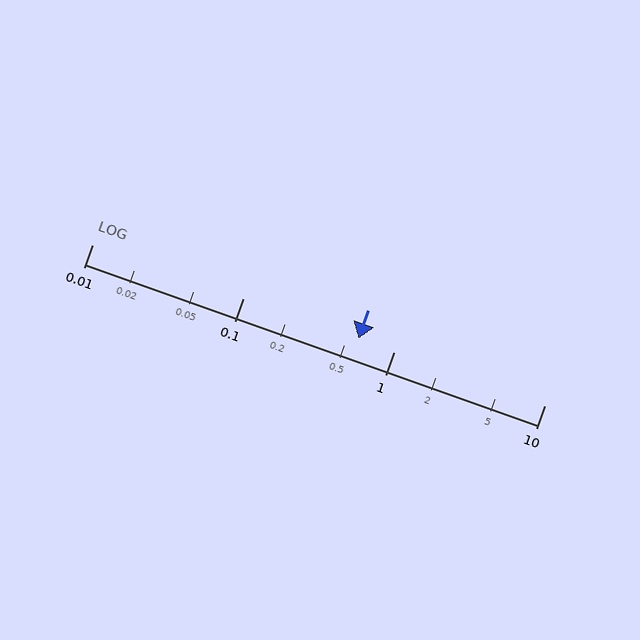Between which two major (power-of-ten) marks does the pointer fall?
The pointer is between 0.1 and 1.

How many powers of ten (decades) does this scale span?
The scale spans 3 decades, from 0.01 to 10.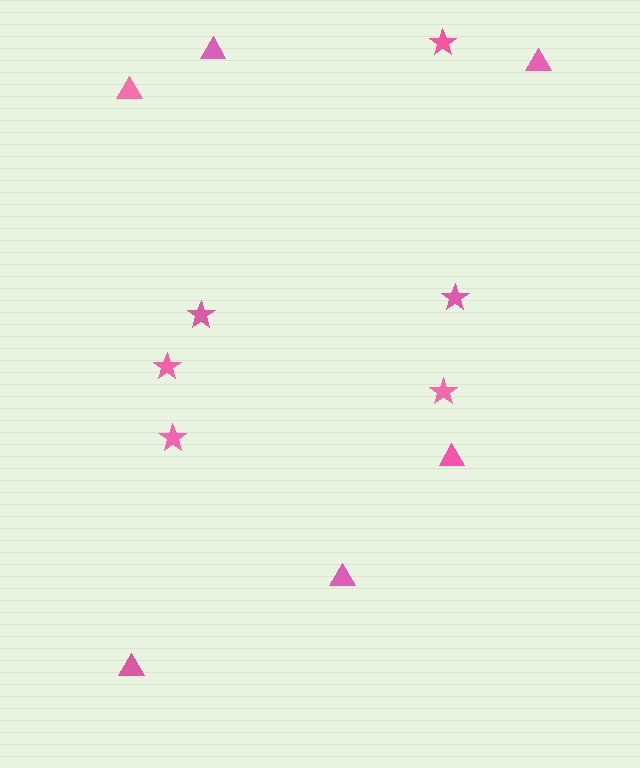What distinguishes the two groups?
There are 2 groups: one group of triangles (6) and one group of stars (6).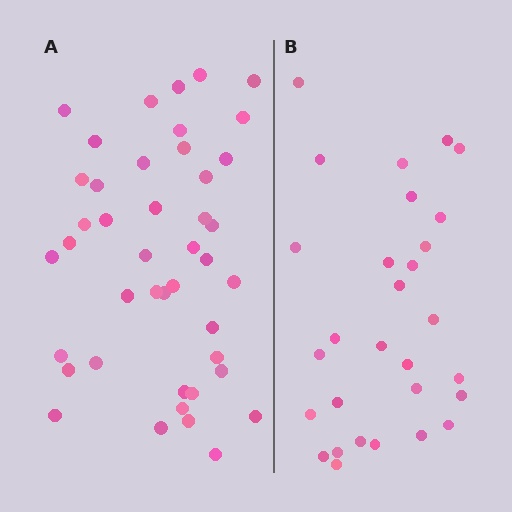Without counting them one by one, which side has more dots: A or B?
Region A (the left region) has more dots.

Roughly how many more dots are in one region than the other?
Region A has approximately 15 more dots than region B.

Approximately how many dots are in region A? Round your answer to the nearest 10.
About 40 dots. (The exact count is 43, which rounds to 40.)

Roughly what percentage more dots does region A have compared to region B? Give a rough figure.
About 50% more.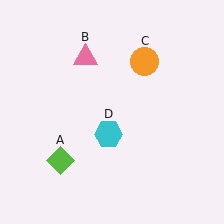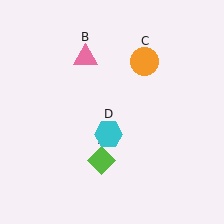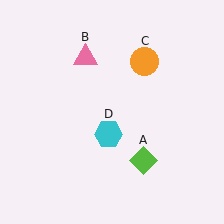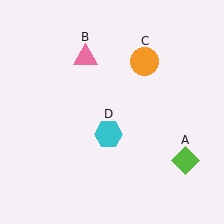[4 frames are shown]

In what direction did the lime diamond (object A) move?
The lime diamond (object A) moved right.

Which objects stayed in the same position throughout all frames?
Pink triangle (object B) and orange circle (object C) and cyan hexagon (object D) remained stationary.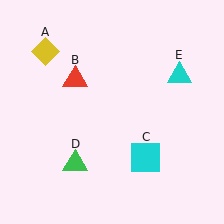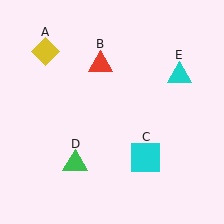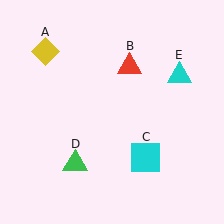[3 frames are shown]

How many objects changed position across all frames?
1 object changed position: red triangle (object B).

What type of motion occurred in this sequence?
The red triangle (object B) rotated clockwise around the center of the scene.